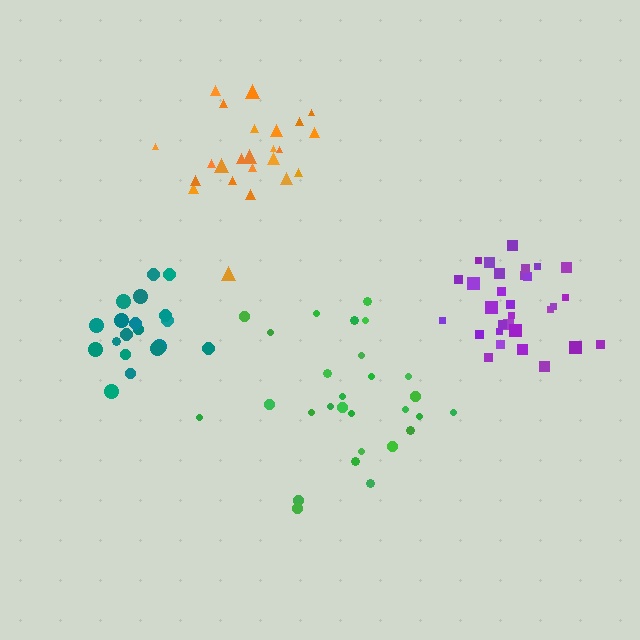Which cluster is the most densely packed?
Teal.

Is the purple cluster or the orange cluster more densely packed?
Purple.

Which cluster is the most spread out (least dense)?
Green.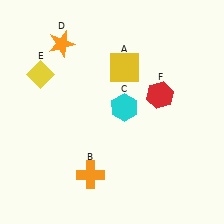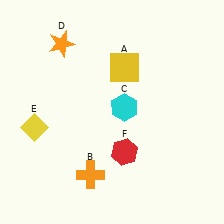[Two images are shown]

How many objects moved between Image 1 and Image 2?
2 objects moved between the two images.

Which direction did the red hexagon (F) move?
The red hexagon (F) moved down.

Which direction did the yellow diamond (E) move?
The yellow diamond (E) moved down.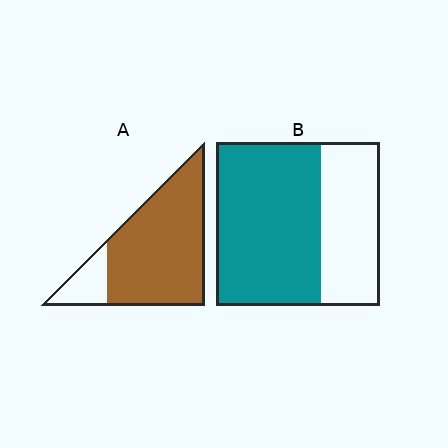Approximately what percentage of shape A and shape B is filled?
A is approximately 85% and B is approximately 65%.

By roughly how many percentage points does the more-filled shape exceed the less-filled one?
By roughly 20 percentage points (A over B).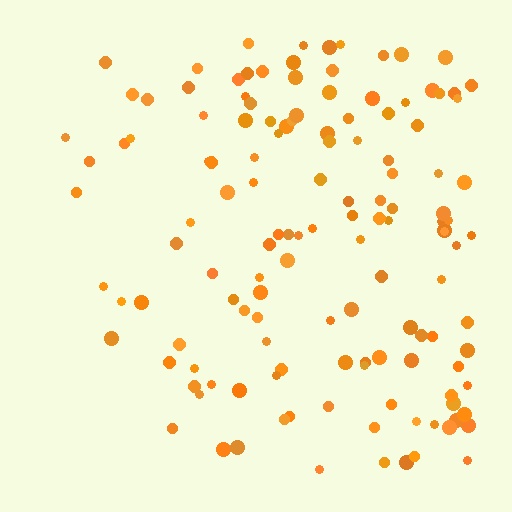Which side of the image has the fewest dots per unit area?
The left.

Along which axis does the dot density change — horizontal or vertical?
Horizontal.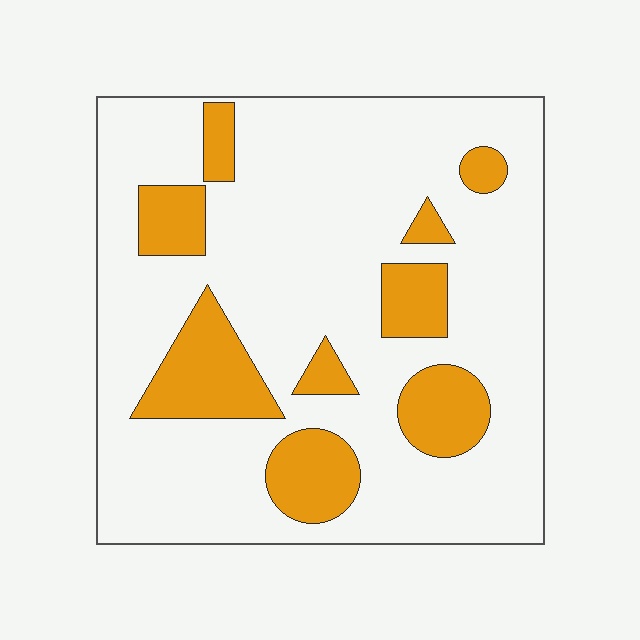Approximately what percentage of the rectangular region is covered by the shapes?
Approximately 20%.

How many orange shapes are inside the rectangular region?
9.